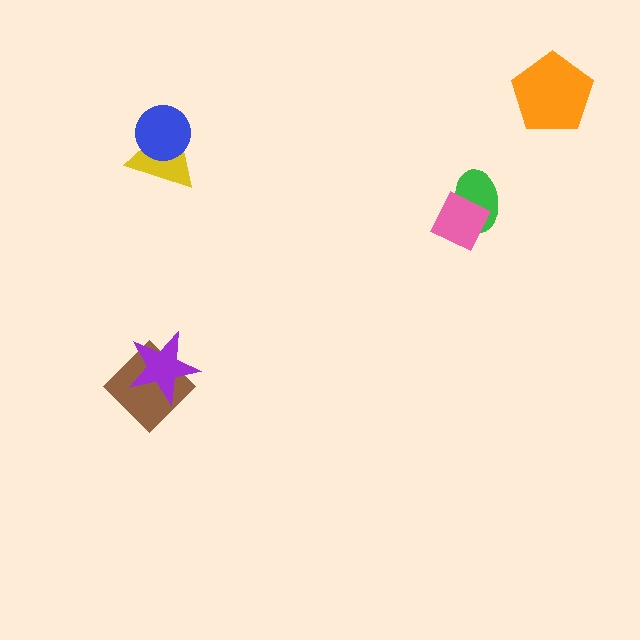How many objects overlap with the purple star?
1 object overlaps with the purple star.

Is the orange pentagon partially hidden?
No, no other shape covers it.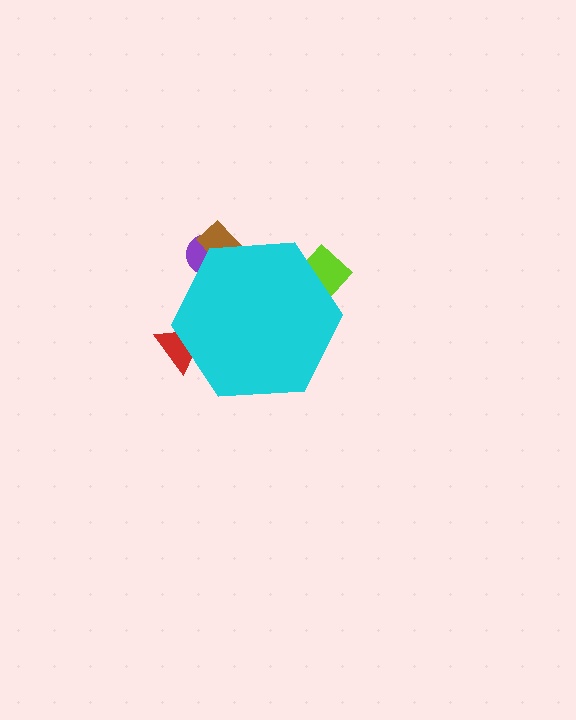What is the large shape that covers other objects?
A cyan hexagon.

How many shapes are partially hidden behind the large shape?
4 shapes are partially hidden.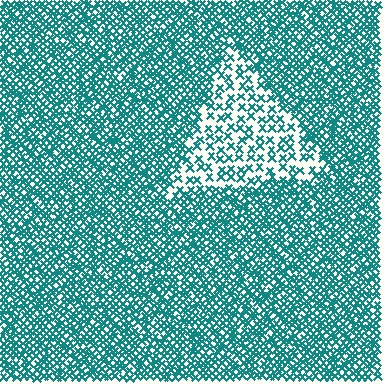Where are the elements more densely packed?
The elements are more densely packed outside the triangle boundary.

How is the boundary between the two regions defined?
The boundary is defined by a change in element density (approximately 2.4x ratio). All elements are the same color, size, and shape.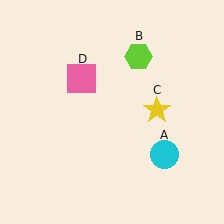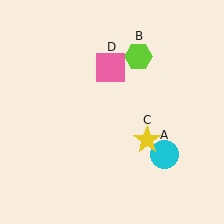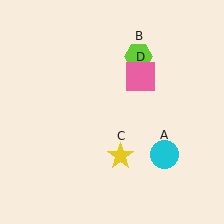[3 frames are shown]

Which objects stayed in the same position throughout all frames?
Cyan circle (object A) and lime hexagon (object B) remained stationary.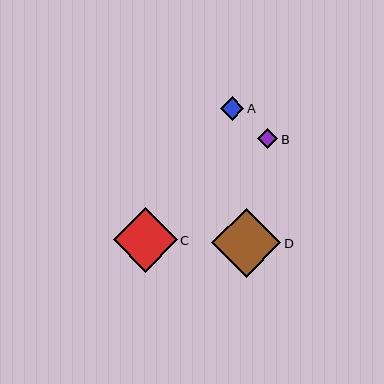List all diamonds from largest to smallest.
From largest to smallest: D, C, A, B.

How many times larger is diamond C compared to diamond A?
Diamond C is approximately 2.8 times the size of diamond A.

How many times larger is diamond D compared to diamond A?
Diamond D is approximately 3.0 times the size of diamond A.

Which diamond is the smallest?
Diamond B is the smallest with a size of approximately 20 pixels.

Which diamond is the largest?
Diamond D is the largest with a size of approximately 69 pixels.